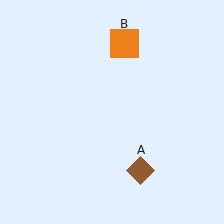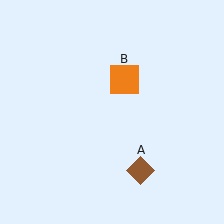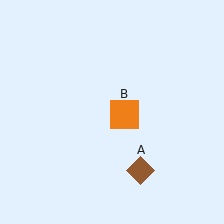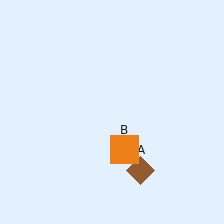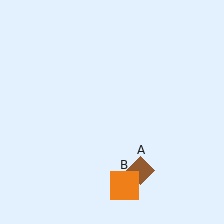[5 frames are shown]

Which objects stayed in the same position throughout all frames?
Brown diamond (object A) remained stationary.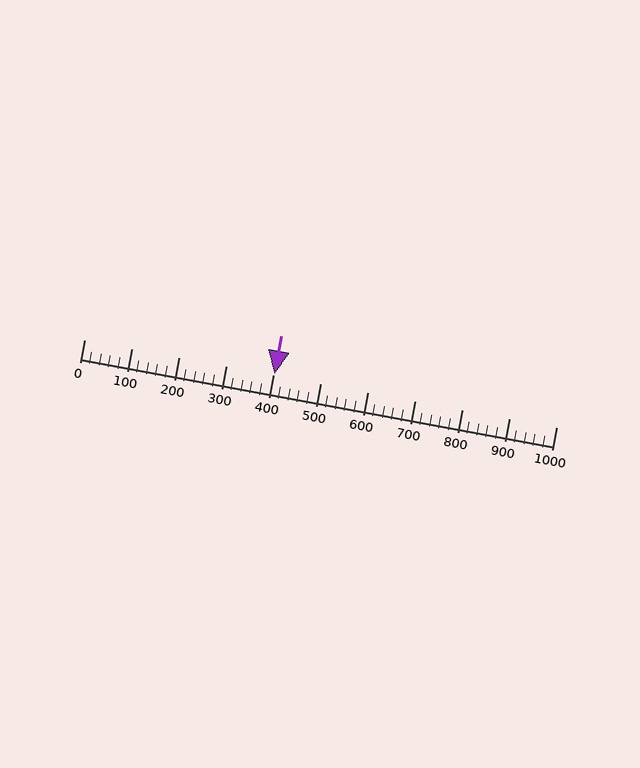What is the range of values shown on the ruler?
The ruler shows values from 0 to 1000.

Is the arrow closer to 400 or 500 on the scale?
The arrow is closer to 400.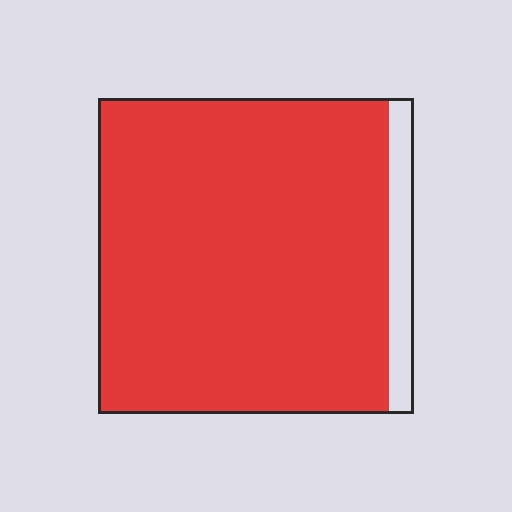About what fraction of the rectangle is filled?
About nine tenths (9/10).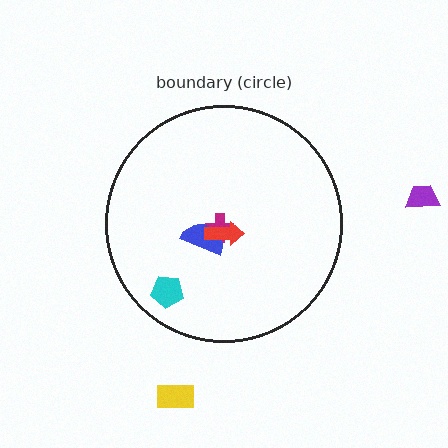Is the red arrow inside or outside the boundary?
Inside.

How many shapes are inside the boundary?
4 inside, 2 outside.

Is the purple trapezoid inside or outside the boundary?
Outside.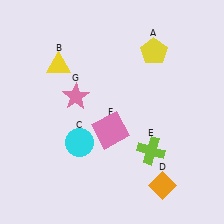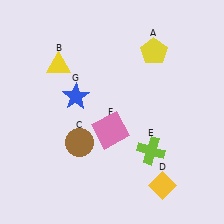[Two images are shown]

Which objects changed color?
C changed from cyan to brown. D changed from orange to yellow. G changed from pink to blue.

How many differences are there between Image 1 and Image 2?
There are 3 differences between the two images.